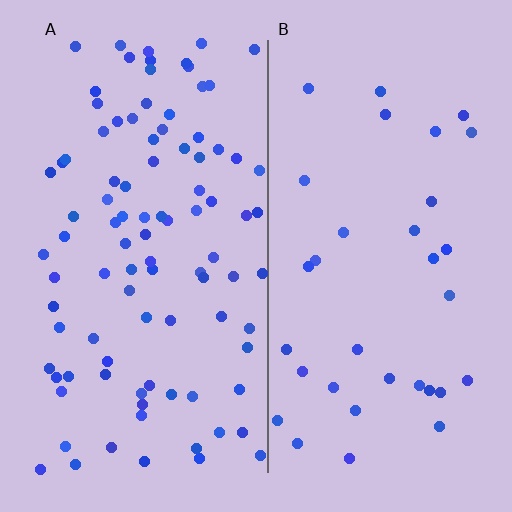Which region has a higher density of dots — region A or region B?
A (the left).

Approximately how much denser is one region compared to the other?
Approximately 2.8× — region A over region B.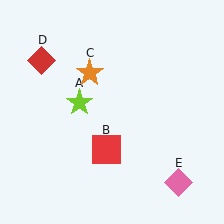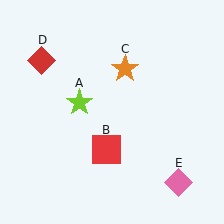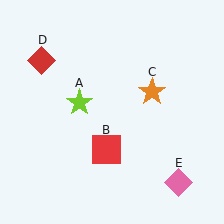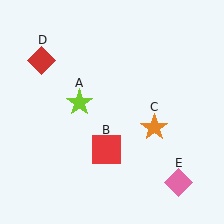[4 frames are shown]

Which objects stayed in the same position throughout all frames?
Lime star (object A) and red square (object B) and red diamond (object D) and pink diamond (object E) remained stationary.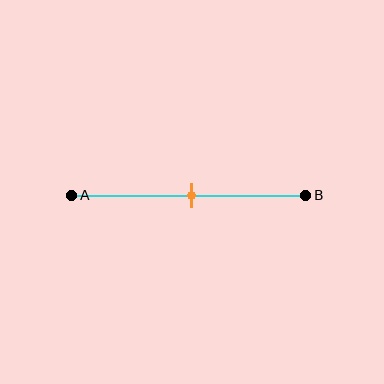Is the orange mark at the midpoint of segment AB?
Yes, the mark is approximately at the midpoint.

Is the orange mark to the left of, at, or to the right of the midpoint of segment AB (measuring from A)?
The orange mark is approximately at the midpoint of segment AB.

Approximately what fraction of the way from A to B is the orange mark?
The orange mark is approximately 50% of the way from A to B.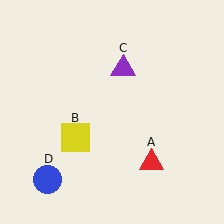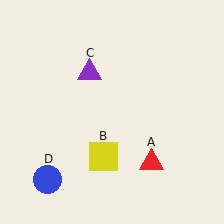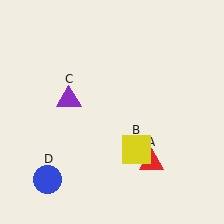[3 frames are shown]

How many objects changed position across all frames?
2 objects changed position: yellow square (object B), purple triangle (object C).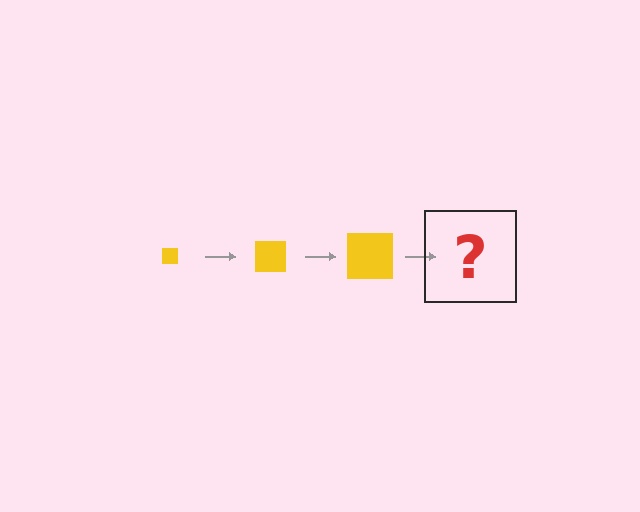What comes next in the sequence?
The next element should be a yellow square, larger than the previous one.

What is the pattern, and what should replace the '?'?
The pattern is that the square gets progressively larger each step. The '?' should be a yellow square, larger than the previous one.